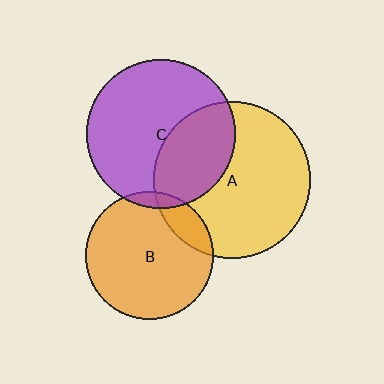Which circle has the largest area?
Circle A (yellow).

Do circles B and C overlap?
Yes.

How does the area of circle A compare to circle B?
Approximately 1.5 times.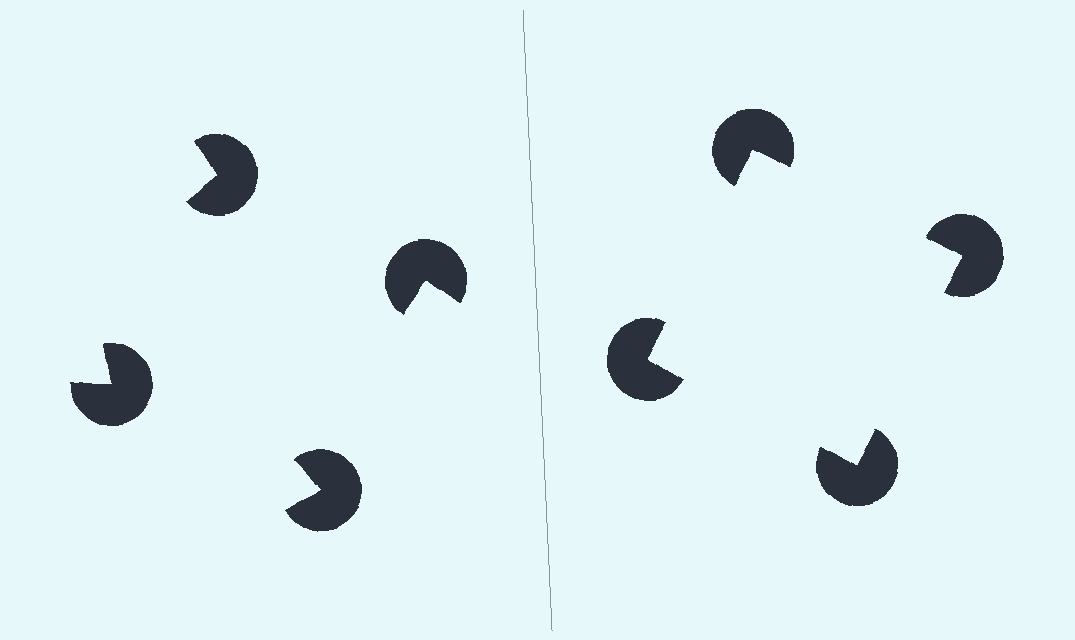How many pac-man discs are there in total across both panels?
8 — 4 on each side.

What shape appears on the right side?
An illusory square.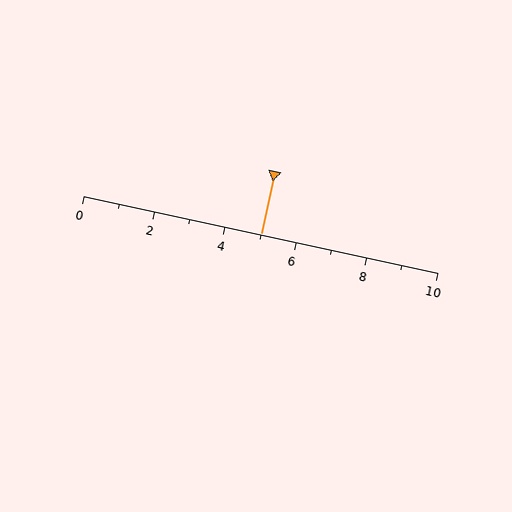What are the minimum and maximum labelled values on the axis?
The axis runs from 0 to 10.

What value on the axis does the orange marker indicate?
The marker indicates approximately 5.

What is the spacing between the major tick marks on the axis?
The major ticks are spaced 2 apart.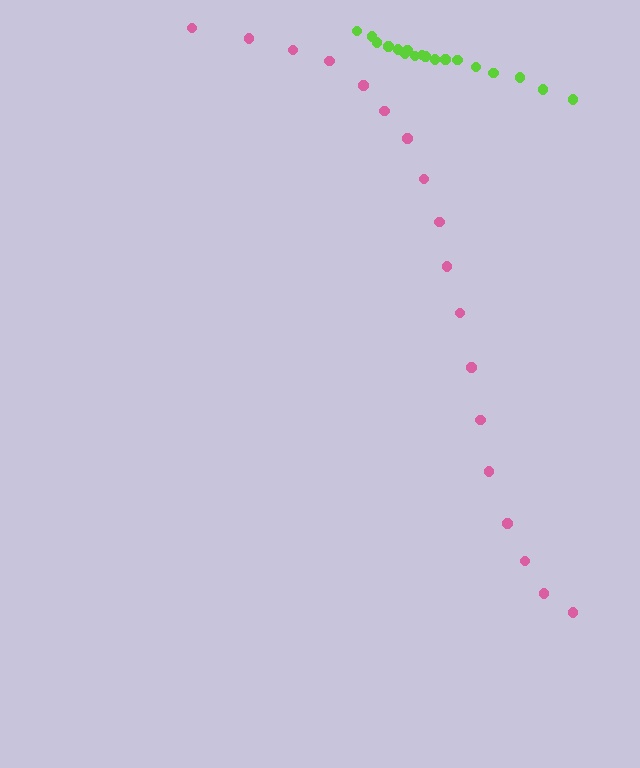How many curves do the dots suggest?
There are 2 distinct paths.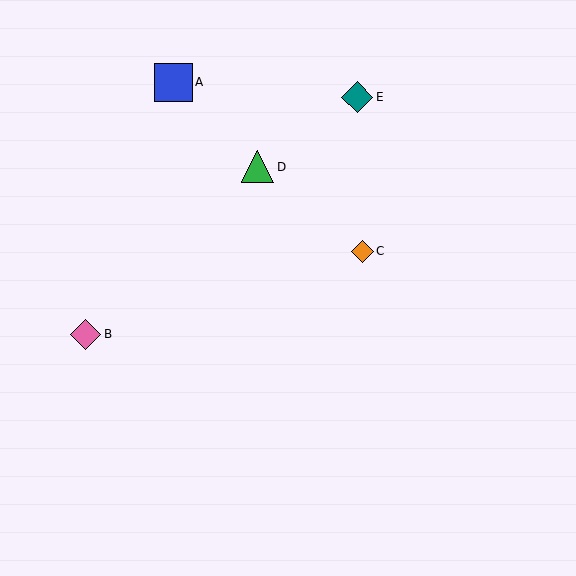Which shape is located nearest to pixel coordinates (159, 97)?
The blue square (labeled A) at (173, 82) is nearest to that location.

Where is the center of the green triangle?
The center of the green triangle is at (257, 167).